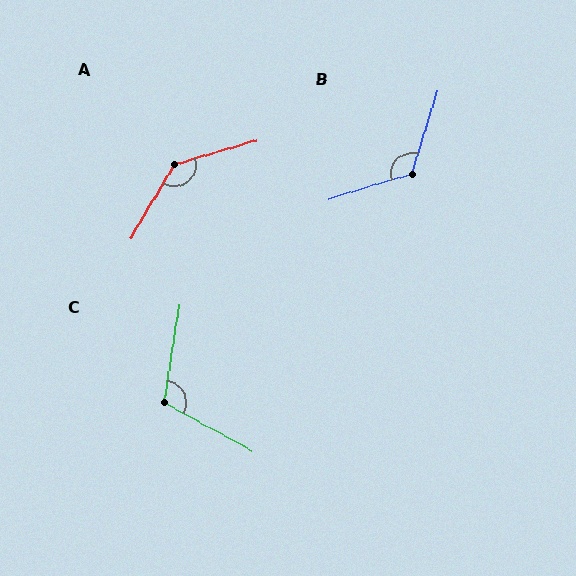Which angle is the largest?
A, at approximately 137 degrees.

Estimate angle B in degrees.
Approximately 124 degrees.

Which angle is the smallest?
C, at approximately 109 degrees.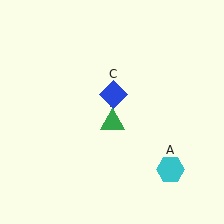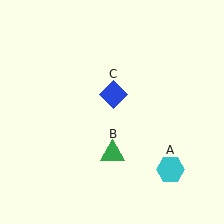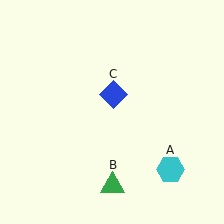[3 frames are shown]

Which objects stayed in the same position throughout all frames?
Cyan hexagon (object A) and blue diamond (object C) remained stationary.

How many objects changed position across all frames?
1 object changed position: green triangle (object B).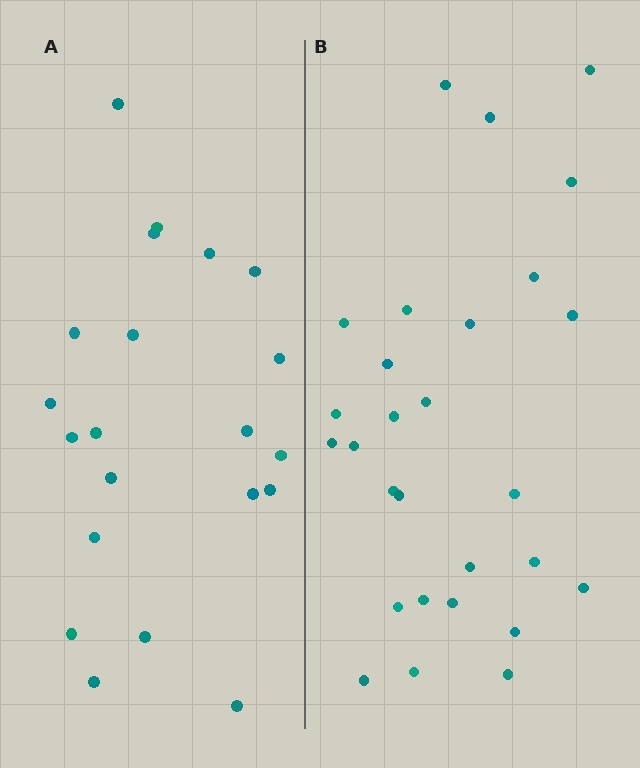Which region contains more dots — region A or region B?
Region B (the right region) has more dots.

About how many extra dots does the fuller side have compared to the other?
Region B has roughly 8 or so more dots than region A.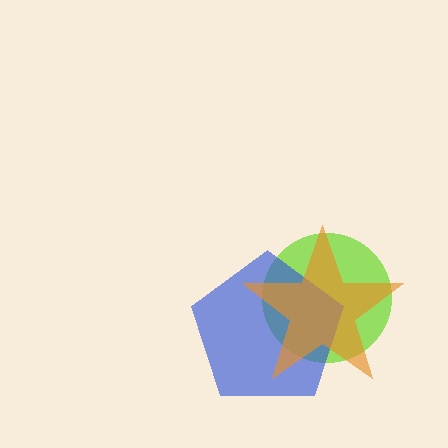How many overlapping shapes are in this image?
There are 3 overlapping shapes in the image.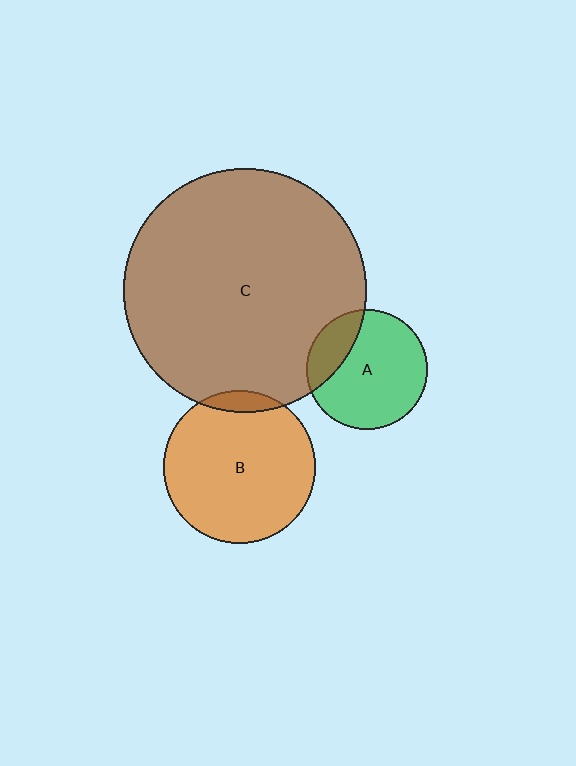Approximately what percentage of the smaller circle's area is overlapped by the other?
Approximately 20%.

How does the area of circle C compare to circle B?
Approximately 2.6 times.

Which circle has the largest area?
Circle C (brown).